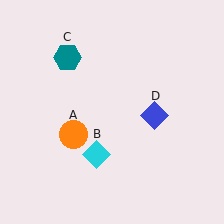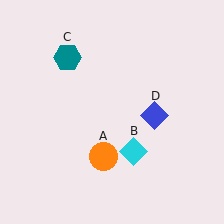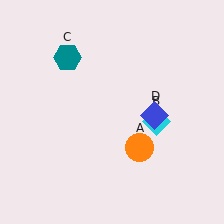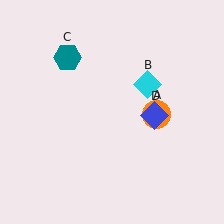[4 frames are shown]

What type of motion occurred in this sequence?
The orange circle (object A), cyan diamond (object B) rotated counterclockwise around the center of the scene.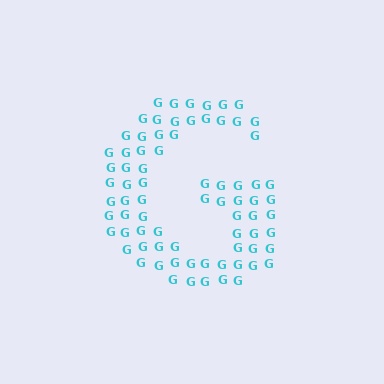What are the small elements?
The small elements are letter G's.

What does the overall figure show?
The overall figure shows the letter G.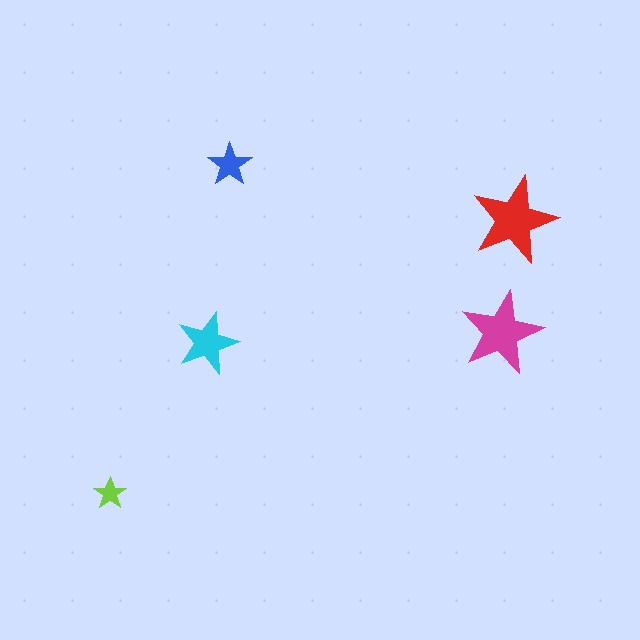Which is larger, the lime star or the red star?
The red one.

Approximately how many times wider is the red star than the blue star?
About 2 times wider.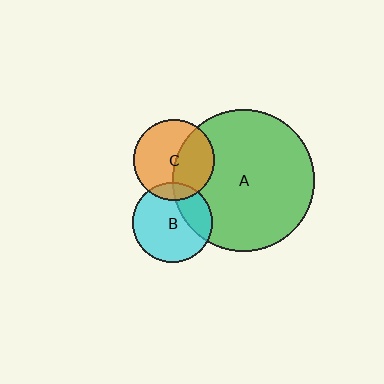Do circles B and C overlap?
Yes.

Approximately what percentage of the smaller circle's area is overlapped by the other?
Approximately 10%.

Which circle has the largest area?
Circle A (green).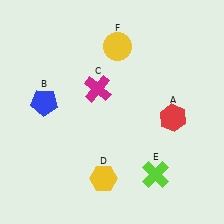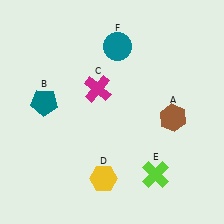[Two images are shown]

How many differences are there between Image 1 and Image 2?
There are 3 differences between the two images.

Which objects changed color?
A changed from red to brown. B changed from blue to teal. F changed from yellow to teal.